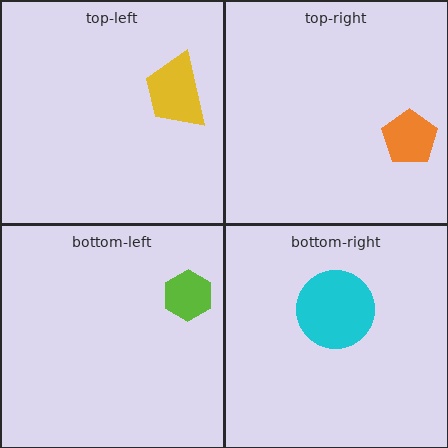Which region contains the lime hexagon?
The bottom-left region.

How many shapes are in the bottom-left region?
1.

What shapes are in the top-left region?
The yellow trapezoid.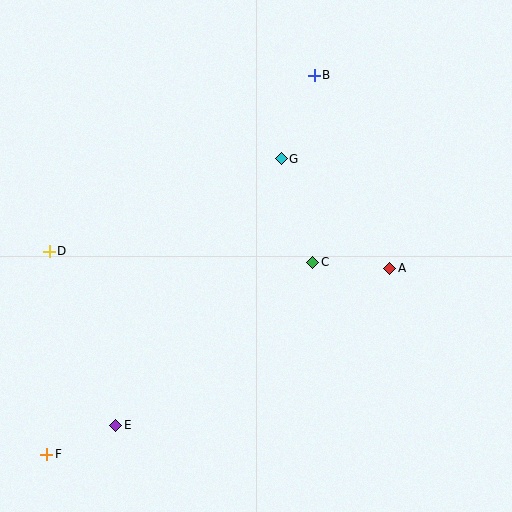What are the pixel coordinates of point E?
Point E is at (116, 425).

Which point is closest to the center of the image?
Point C at (313, 262) is closest to the center.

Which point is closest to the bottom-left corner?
Point F is closest to the bottom-left corner.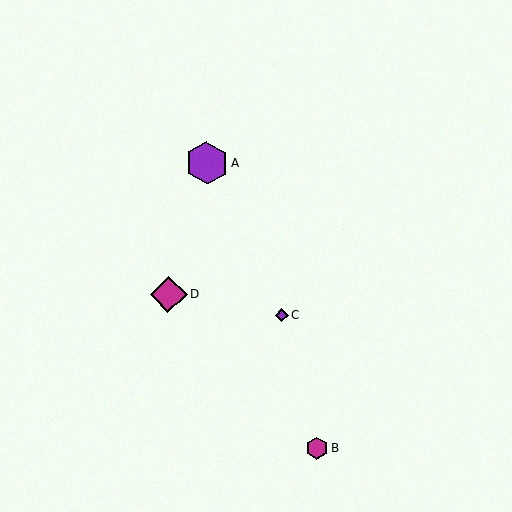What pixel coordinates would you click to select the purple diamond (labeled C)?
Click at (282, 316) to select the purple diamond C.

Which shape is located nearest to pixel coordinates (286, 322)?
The purple diamond (labeled C) at (282, 316) is nearest to that location.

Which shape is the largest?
The purple hexagon (labeled A) is the largest.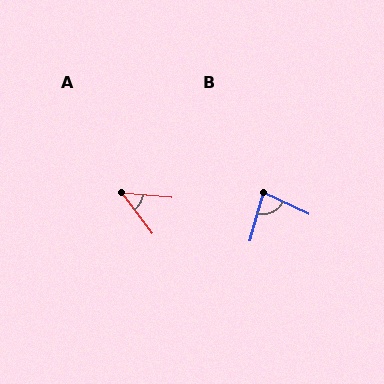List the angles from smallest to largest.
A (48°), B (80°).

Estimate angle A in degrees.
Approximately 48 degrees.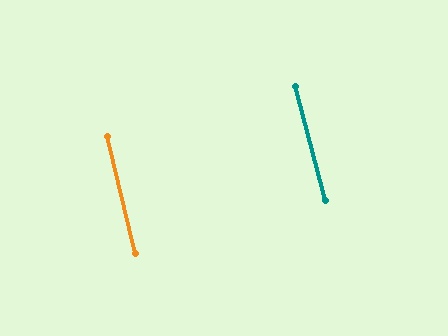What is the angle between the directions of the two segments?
Approximately 1 degree.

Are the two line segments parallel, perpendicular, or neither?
Parallel — their directions differ by only 1.4°.